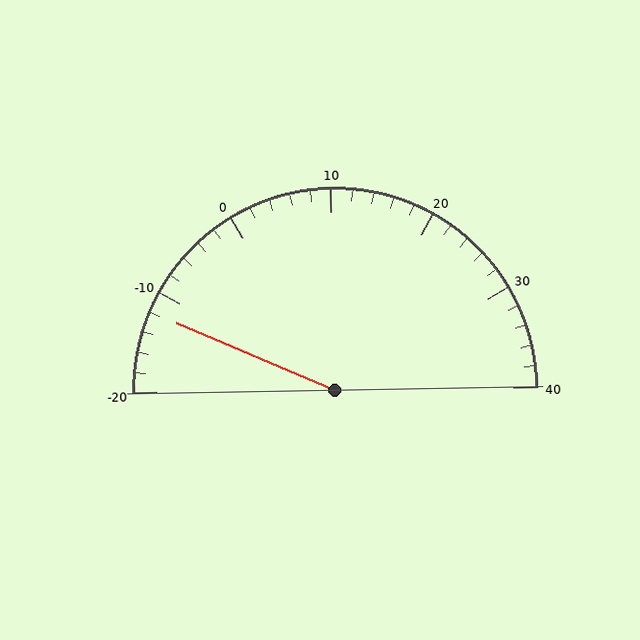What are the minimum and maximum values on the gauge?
The gauge ranges from -20 to 40.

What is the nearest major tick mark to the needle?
The nearest major tick mark is -10.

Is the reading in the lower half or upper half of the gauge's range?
The reading is in the lower half of the range (-20 to 40).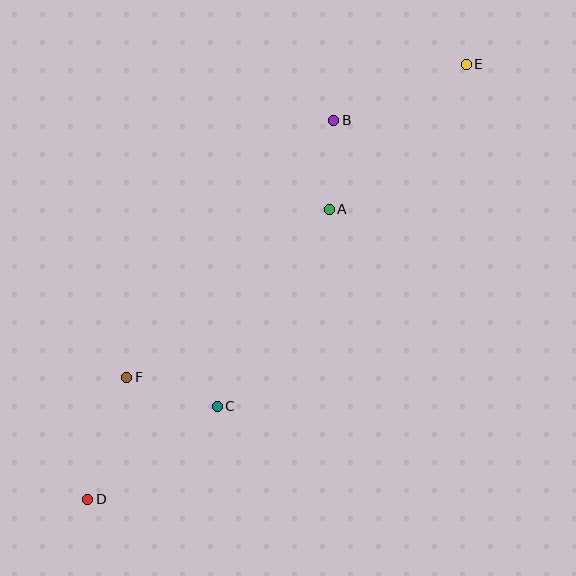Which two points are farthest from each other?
Points D and E are farthest from each other.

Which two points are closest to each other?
Points A and B are closest to each other.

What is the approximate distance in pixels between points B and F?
The distance between B and F is approximately 330 pixels.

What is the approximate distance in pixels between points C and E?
The distance between C and E is approximately 423 pixels.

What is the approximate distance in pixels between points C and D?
The distance between C and D is approximately 159 pixels.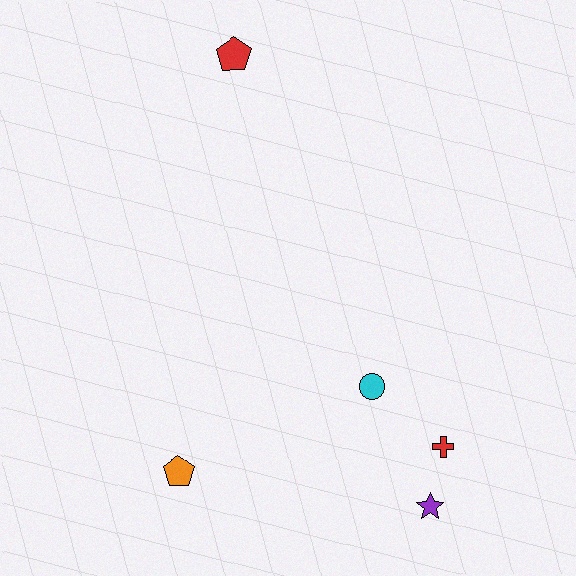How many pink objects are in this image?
There are no pink objects.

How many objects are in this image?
There are 5 objects.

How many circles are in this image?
There is 1 circle.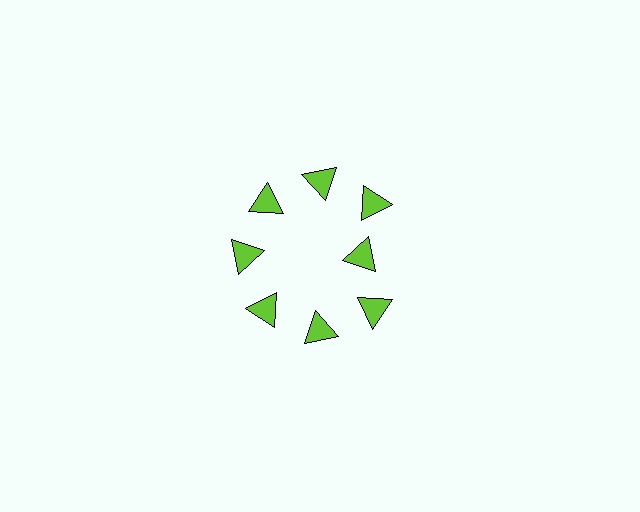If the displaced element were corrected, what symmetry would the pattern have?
It would have 8-fold rotational symmetry — the pattern would map onto itself every 45 degrees.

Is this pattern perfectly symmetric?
No. The 8 lime triangles are arranged in a ring, but one element near the 3 o'clock position is pulled inward toward the center, breaking the 8-fold rotational symmetry.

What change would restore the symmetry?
The symmetry would be restored by moving it outward, back onto the ring so that all 8 triangles sit at equal angles and equal distance from the center.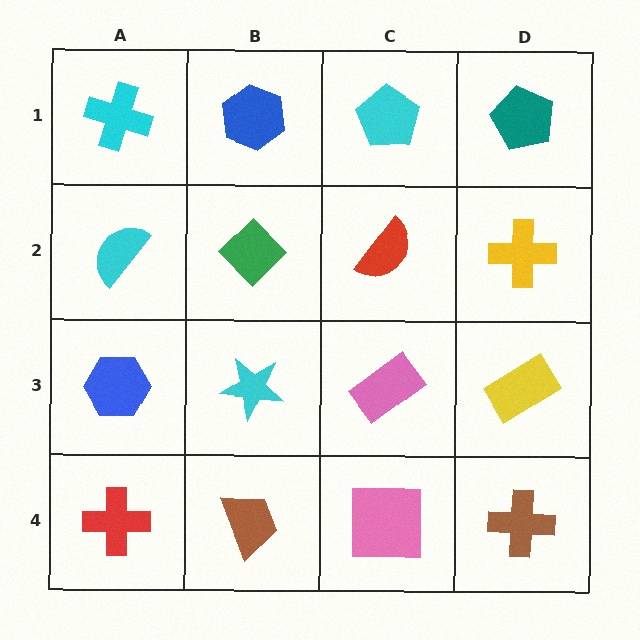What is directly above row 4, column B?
A cyan star.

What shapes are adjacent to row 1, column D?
A yellow cross (row 2, column D), a cyan pentagon (row 1, column C).